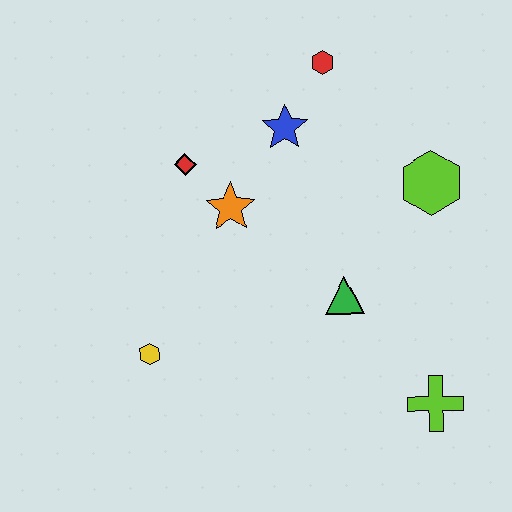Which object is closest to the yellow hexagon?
The orange star is closest to the yellow hexagon.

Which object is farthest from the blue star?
The lime cross is farthest from the blue star.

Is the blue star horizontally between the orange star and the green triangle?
Yes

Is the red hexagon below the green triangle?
No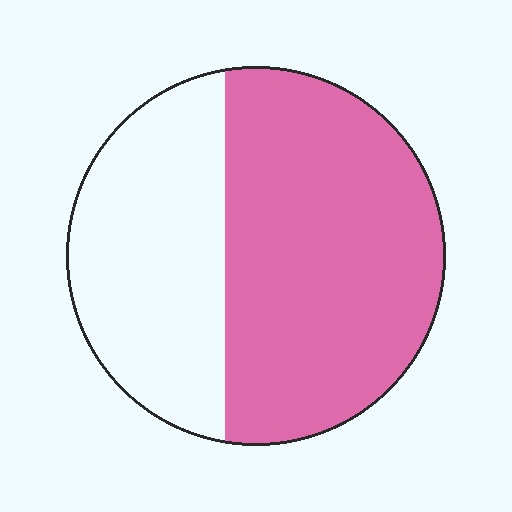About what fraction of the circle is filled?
About three fifths (3/5).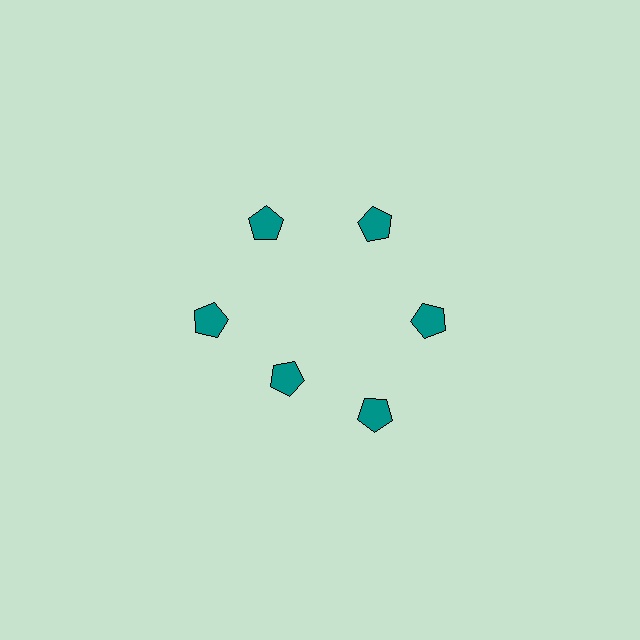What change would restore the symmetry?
The symmetry would be restored by moving it outward, back onto the ring so that all 6 pentagons sit at equal angles and equal distance from the center.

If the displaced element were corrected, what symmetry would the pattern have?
It would have 6-fold rotational symmetry — the pattern would map onto itself every 60 degrees.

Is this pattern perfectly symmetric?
No. The 6 teal pentagons are arranged in a ring, but one element near the 7 o'clock position is pulled inward toward the center, breaking the 6-fold rotational symmetry.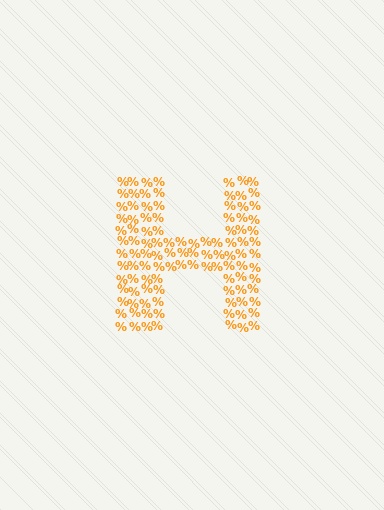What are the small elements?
The small elements are percent signs.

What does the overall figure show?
The overall figure shows the letter H.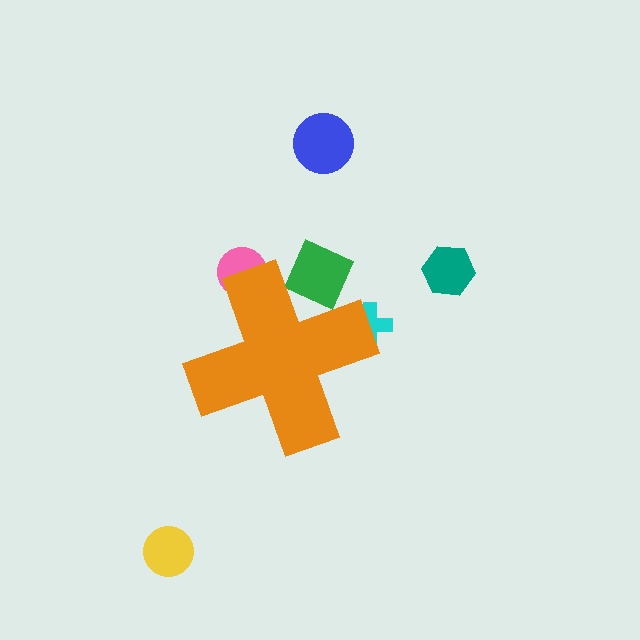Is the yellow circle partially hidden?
No, the yellow circle is fully visible.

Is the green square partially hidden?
Yes, the green square is partially hidden behind the orange cross.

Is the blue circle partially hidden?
No, the blue circle is fully visible.